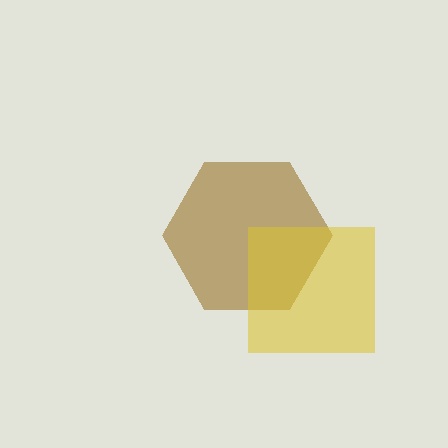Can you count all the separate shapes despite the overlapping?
Yes, there are 2 separate shapes.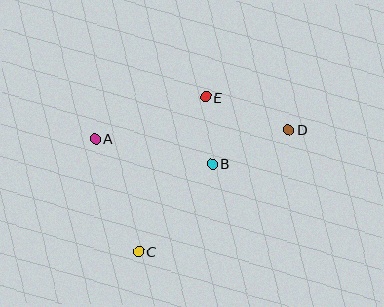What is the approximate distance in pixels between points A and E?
The distance between A and E is approximately 118 pixels.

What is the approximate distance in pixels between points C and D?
The distance between C and D is approximately 193 pixels.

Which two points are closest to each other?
Points B and E are closest to each other.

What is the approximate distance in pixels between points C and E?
The distance between C and E is approximately 168 pixels.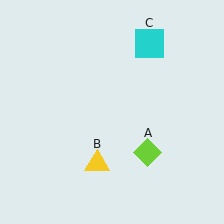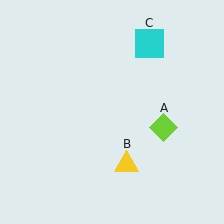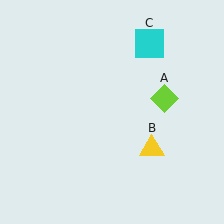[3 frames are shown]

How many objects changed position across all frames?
2 objects changed position: lime diamond (object A), yellow triangle (object B).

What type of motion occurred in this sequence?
The lime diamond (object A), yellow triangle (object B) rotated counterclockwise around the center of the scene.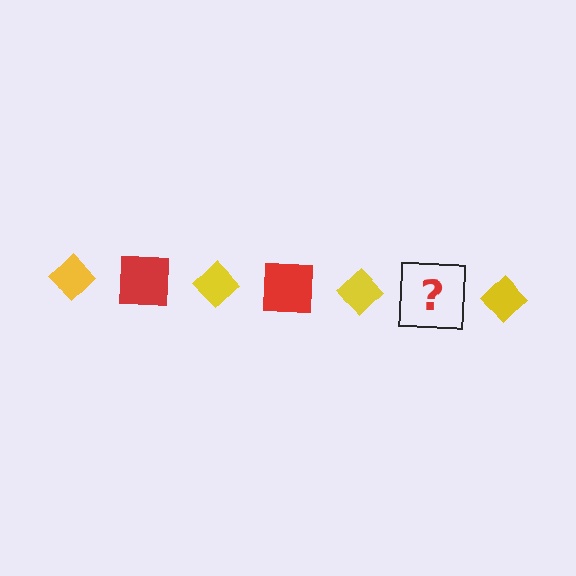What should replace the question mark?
The question mark should be replaced with a red square.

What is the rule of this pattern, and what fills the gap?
The rule is that the pattern alternates between yellow diamond and red square. The gap should be filled with a red square.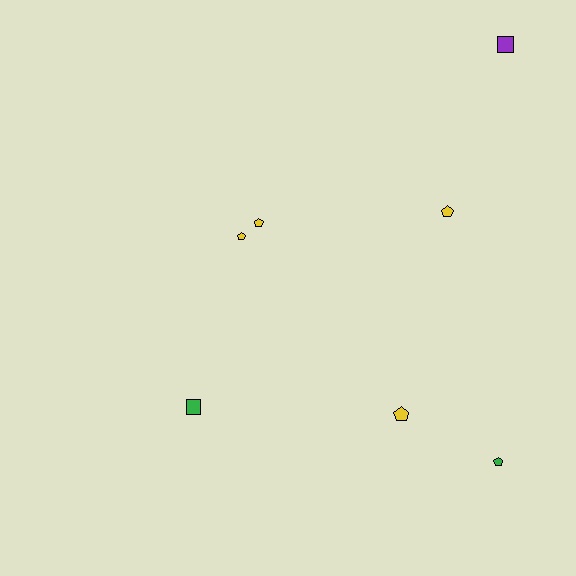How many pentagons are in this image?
There are 5 pentagons.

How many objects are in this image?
There are 7 objects.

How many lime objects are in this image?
There are no lime objects.